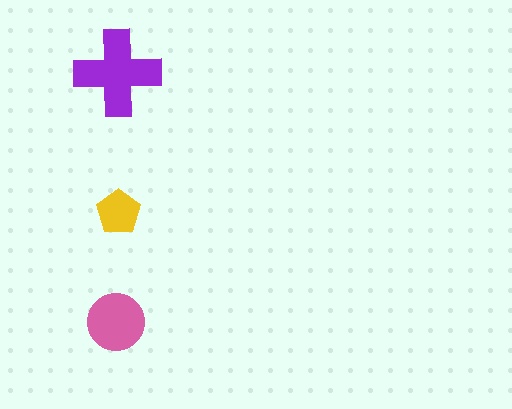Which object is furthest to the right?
The yellow pentagon is rightmost.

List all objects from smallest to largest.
The yellow pentagon, the pink circle, the purple cross.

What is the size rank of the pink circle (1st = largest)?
2nd.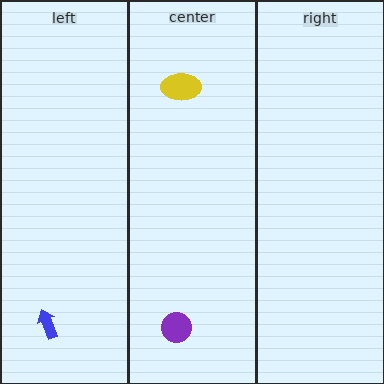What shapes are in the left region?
The blue arrow.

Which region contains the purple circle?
The center region.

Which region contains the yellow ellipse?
The center region.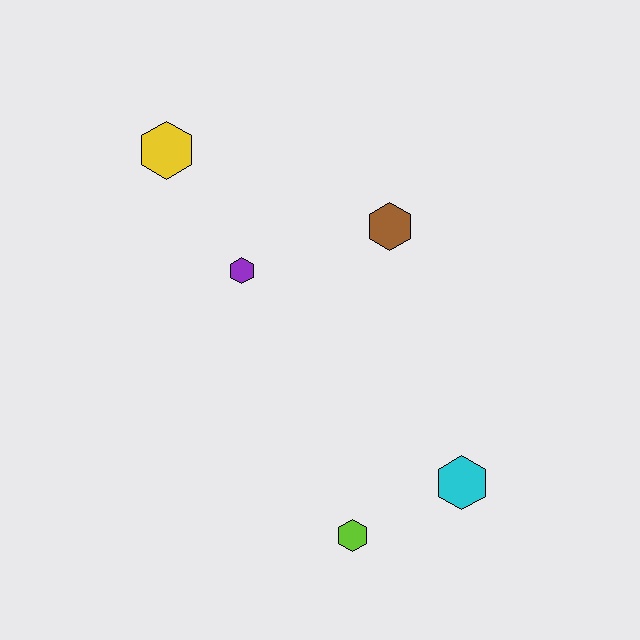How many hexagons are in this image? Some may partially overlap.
There are 5 hexagons.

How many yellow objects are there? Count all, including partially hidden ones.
There is 1 yellow object.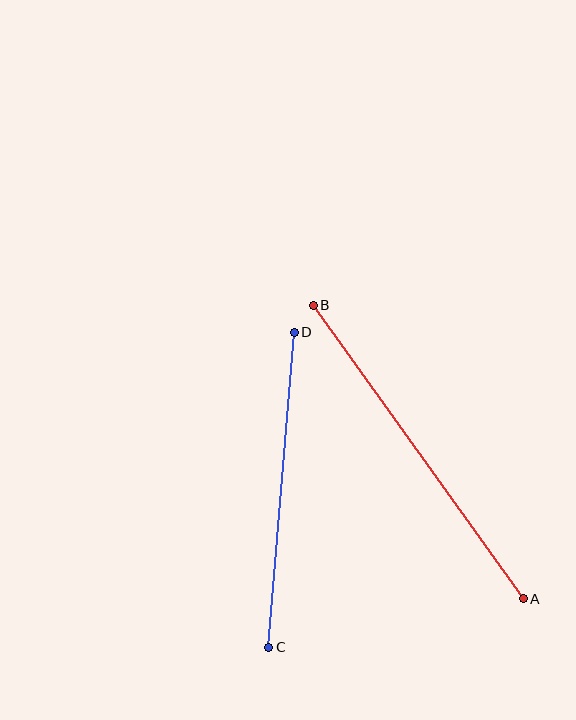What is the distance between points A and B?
The distance is approximately 361 pixels.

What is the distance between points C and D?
The distance is approximately 316 pixels.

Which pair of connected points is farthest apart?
Points A and B are farthest apart.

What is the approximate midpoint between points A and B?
The midpoint is at approximately (418, 452) pixels.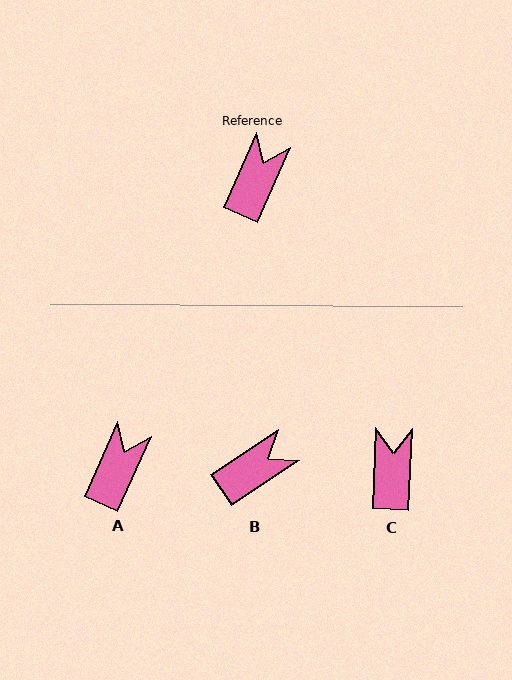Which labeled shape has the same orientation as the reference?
A.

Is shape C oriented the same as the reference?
No, it is off by about 22 degrees.